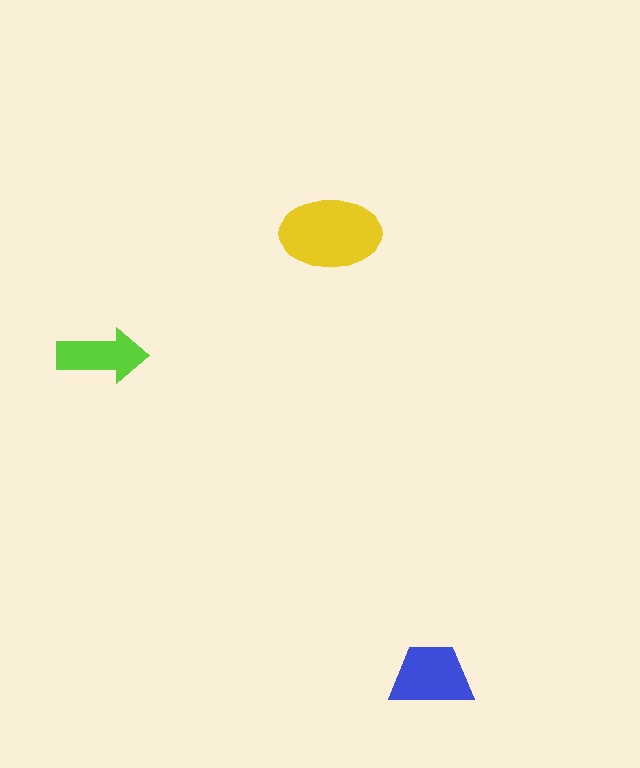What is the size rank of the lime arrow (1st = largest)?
3rd.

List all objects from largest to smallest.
The yellow ellipse, the blue trapezoid, the lime arrow.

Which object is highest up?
The yellow ellipse is topmost.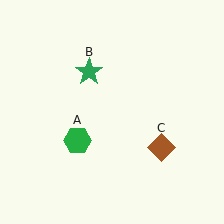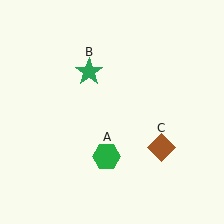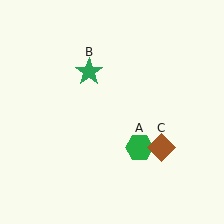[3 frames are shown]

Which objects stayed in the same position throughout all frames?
Green star (object B) and brown diamond (object C) remained stationary.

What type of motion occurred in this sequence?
The green hexagon (object A) rotated counterclockwise around the center of the scene.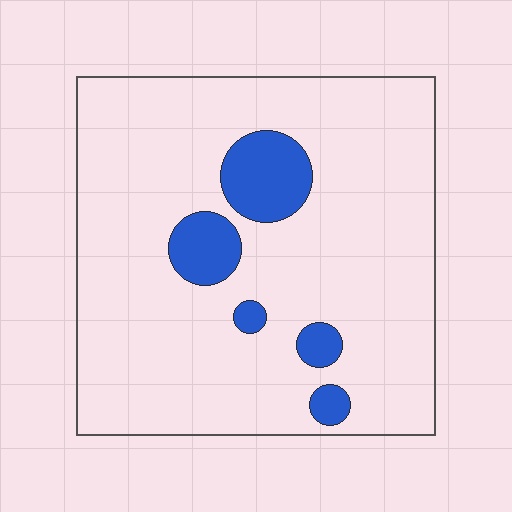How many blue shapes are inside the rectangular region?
5.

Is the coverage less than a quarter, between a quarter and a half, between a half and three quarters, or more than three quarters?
Less than a quarter.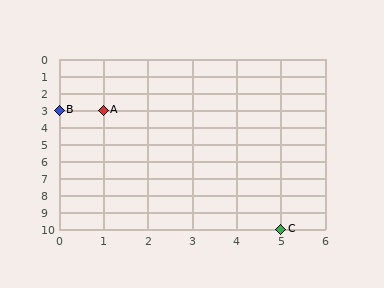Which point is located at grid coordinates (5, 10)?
Point C is at (5, 10).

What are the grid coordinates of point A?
Point A is at grid coordinates (1, 3).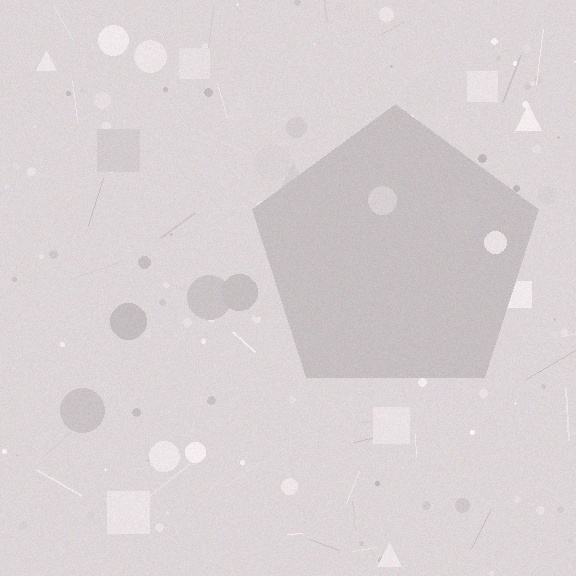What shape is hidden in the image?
A pentagon is hidden in the image.